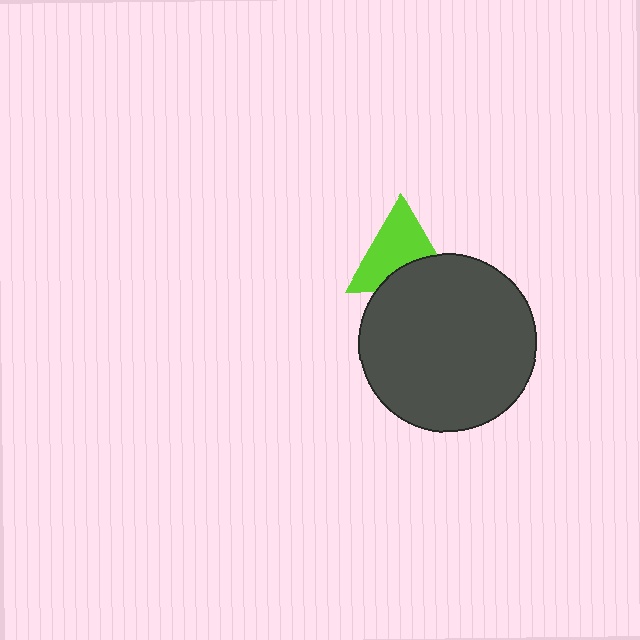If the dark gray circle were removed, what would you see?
You would see the complete lime triangle.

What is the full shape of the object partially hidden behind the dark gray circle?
The partially hidden object is a lime triangle.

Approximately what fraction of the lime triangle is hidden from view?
Roughly 35% of the lime triangle is hidden behind the dark gray circle.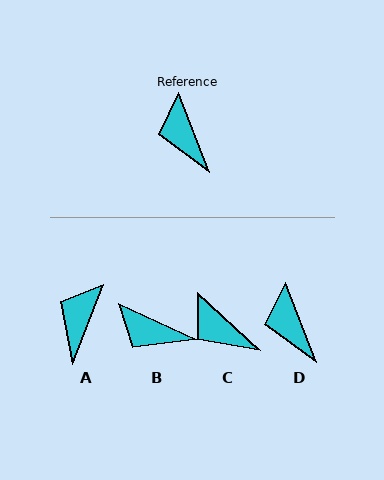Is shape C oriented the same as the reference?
No, it is off by about 26 degrees.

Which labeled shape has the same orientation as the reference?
D.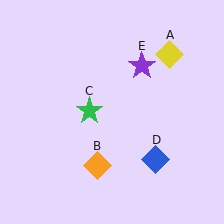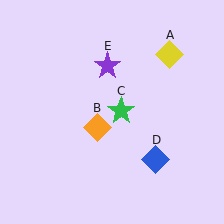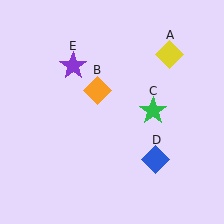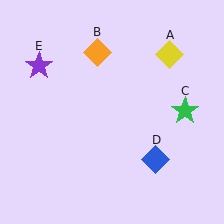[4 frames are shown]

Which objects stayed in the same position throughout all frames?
Yellow diamond (object A) and blue diamond (object D) remained stationary.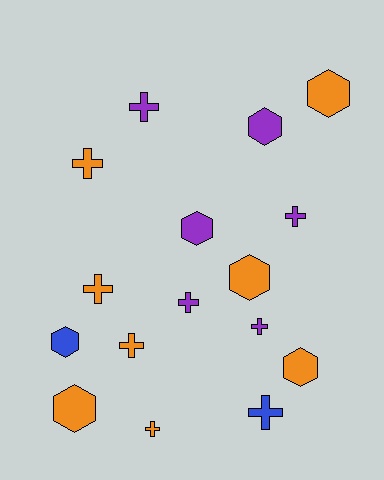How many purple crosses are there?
There are 4 purple crosses.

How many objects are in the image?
There are 16 objects.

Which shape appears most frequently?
Cross, with 9 objects.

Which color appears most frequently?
Orange, with 8 objects.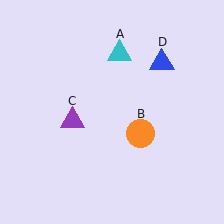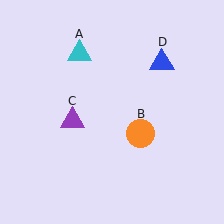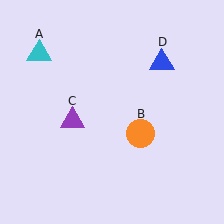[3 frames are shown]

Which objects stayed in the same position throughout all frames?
Orange circle (object B) and purple triangle (object C) and blue triangle (object D) remained stationary.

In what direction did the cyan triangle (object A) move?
The cyan triangle (object A) moved left.